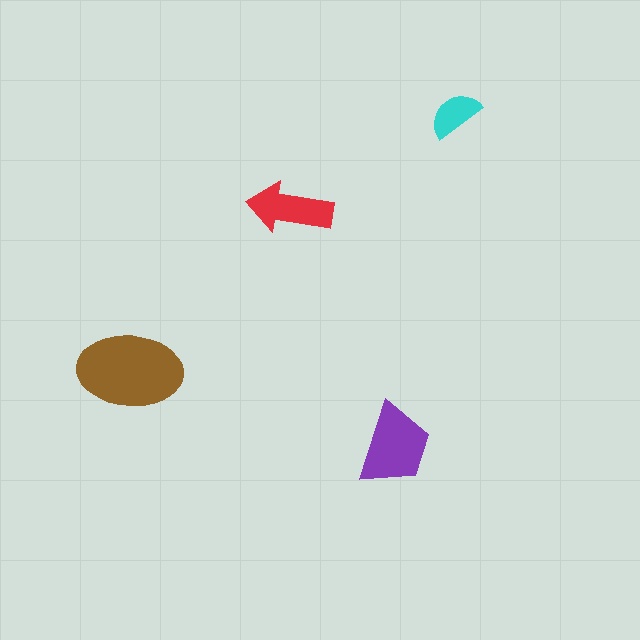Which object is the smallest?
The cyan semicircle.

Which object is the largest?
The brown ellipse.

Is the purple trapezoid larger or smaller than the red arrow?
Larger.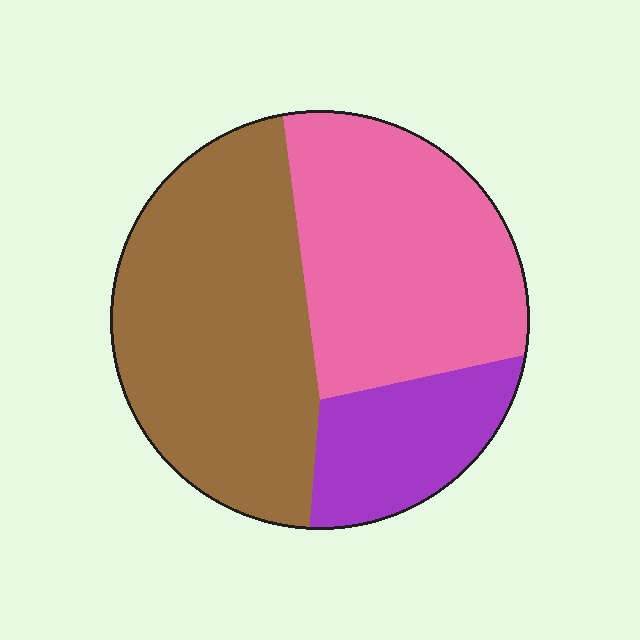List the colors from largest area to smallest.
From largest to smallest: brown, pink, purple.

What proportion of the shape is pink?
Pink covers 38% of the shape.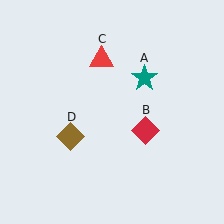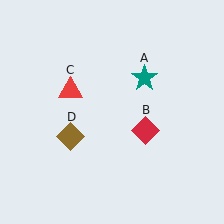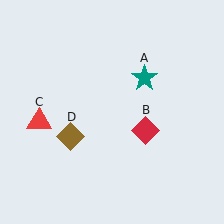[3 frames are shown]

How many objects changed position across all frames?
1 object changed position: red triangle (object C).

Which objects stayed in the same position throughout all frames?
Teal star (object A) and red diamond (object B) and brown diamond (object D) remained stationary.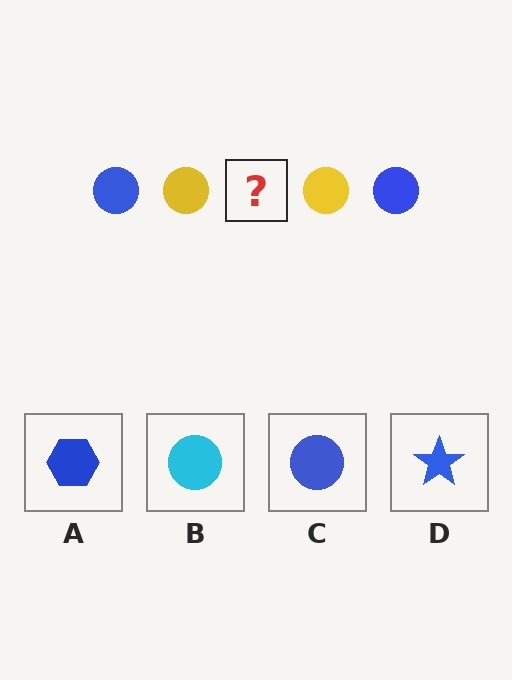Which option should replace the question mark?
Option C.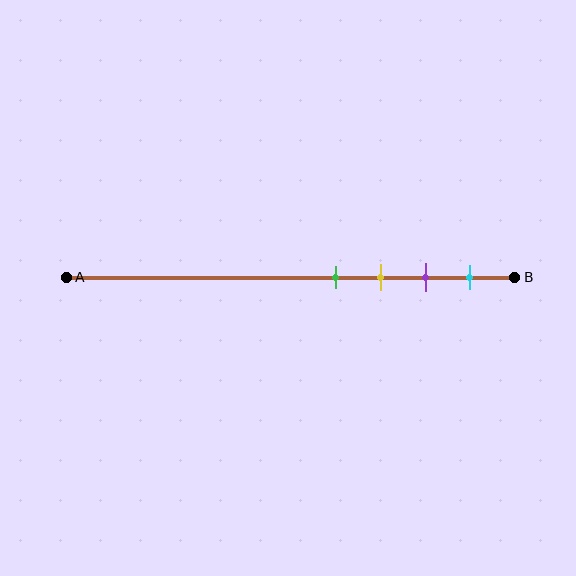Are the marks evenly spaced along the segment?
Yes, the marks are approximately evenly spaced.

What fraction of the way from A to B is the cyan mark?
The cyan mark is approximately 90% (0.9) of the way from A to B.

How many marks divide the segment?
There are 4 marks dividing the segment.